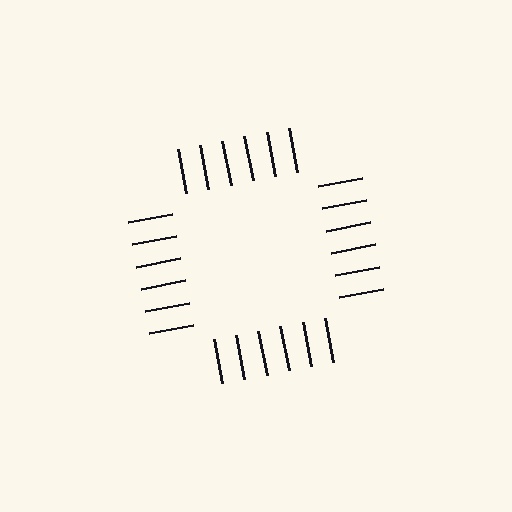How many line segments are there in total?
24 — 6 along each of the 4 edges.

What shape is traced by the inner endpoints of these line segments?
An illusory square — the line segments terminate on its edges but no continuous stroke is drawn.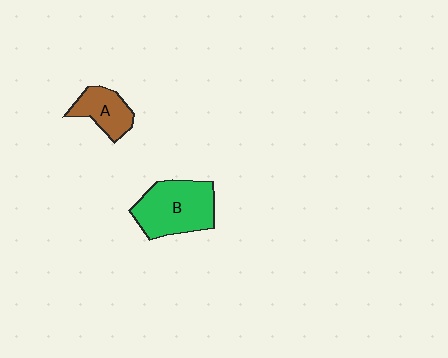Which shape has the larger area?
Shape B (green).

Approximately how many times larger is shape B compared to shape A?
Approximately 1.8 times.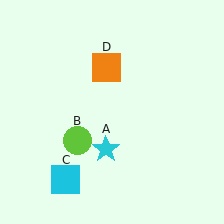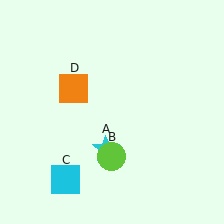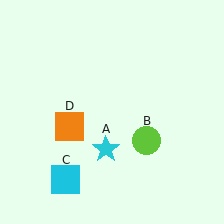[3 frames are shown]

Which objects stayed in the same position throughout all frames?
Cyan star (object A) and cyan square (object C) remained stationary.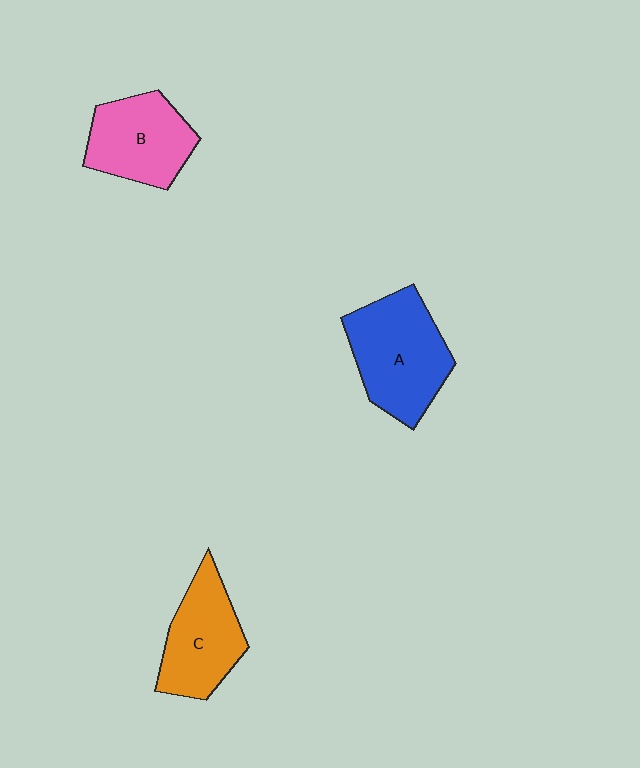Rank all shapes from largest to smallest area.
From largest to smallest: A (blue), B (pink), C (orange).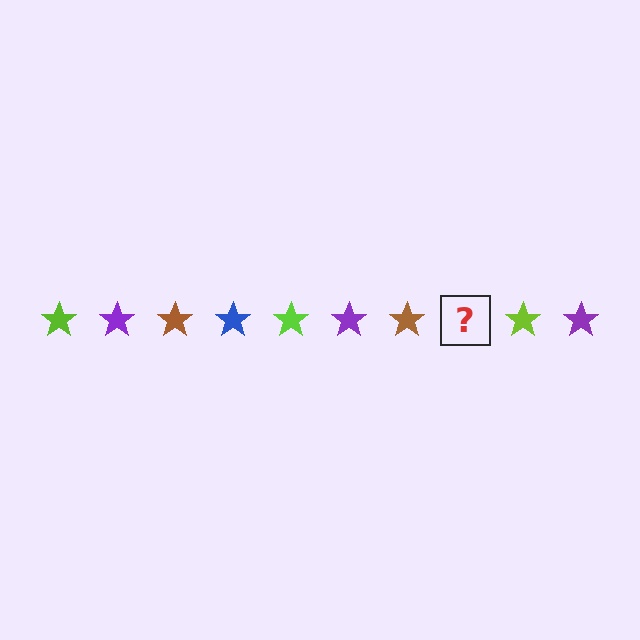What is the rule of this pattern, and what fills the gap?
The rule is that the pattern cycles through lime, purple, brown, blue stars. The gap should be filled with a blue star.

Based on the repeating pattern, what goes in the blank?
The blank should be a blue star.